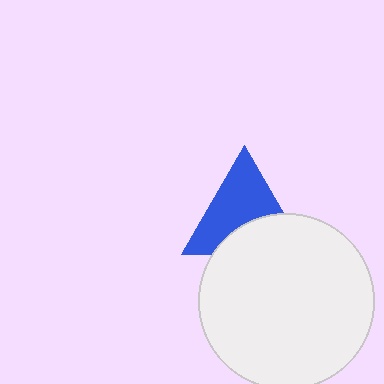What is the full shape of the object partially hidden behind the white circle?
The partially hidden object is a blue triangle.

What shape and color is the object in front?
The object in front is a white circle.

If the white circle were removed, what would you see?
You would see the complete blue triangle.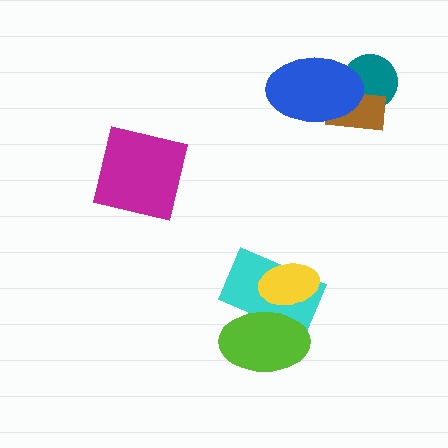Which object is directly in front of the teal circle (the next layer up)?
The brown rectangle is directly in front of the teal circle.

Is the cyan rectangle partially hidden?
Yes, it is partially covered by another shape.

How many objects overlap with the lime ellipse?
2 objects overlap with the lime ellipse.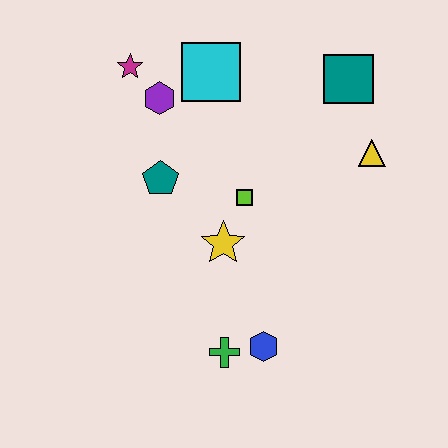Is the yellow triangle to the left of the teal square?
No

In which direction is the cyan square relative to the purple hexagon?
The cyan square is to the right of the purple hexagon.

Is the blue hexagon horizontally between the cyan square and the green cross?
No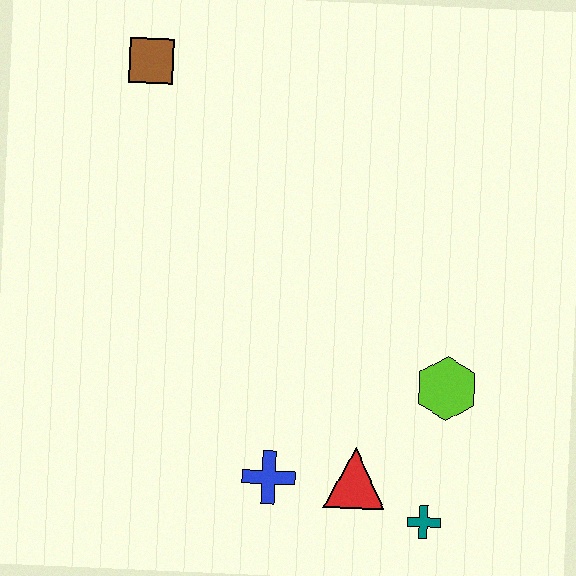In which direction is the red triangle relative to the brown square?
The red triangle is below the brown square.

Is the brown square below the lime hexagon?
No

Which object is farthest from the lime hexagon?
The brown square is farthest from the lime hexagon.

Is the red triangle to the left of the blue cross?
No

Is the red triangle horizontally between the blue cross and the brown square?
No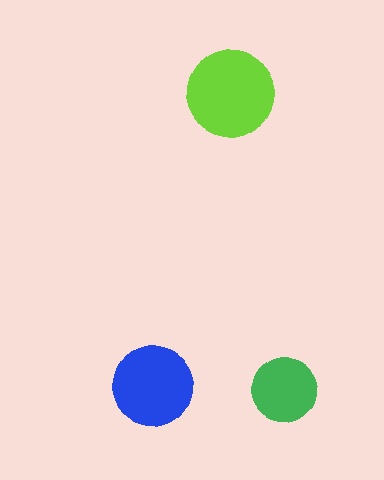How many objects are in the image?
There are 3 objects in the image.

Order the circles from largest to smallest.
the lime one, the blue one, the green one.